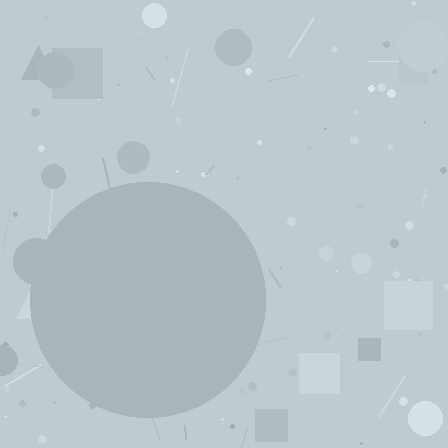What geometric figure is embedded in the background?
A circle is embedded in the background.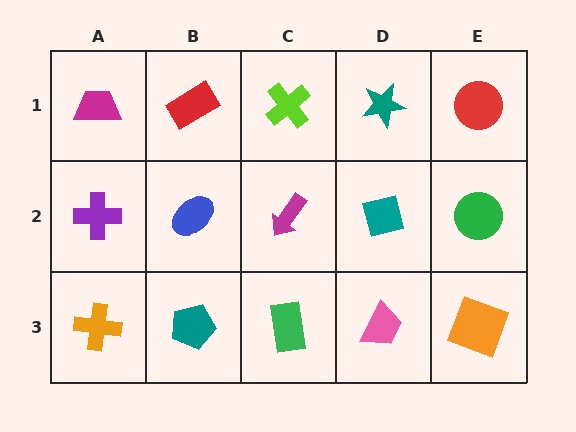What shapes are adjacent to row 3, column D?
A teal square (row 2, column D), a green rectangle (row 3, column C), an orange square (row 3, column E).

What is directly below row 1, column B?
A blue ellipse.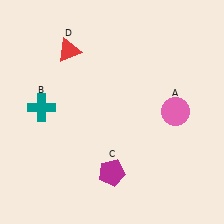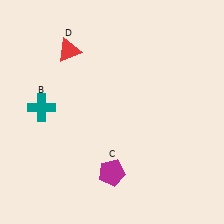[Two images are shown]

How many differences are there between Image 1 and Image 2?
There is 1 difference between the two images.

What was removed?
The pink circle (A) was removed in Image 2.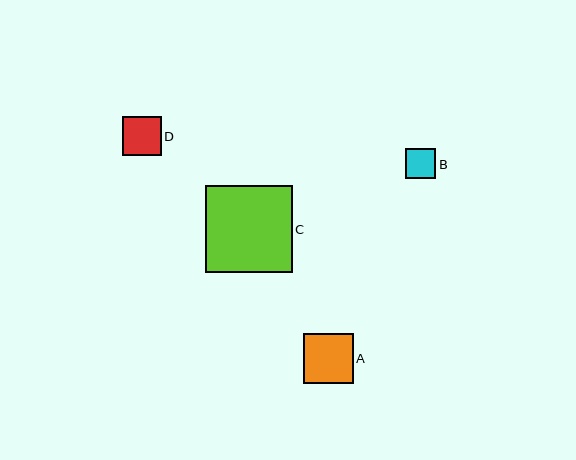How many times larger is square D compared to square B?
Square D is approximately 1.3 times the size of square B.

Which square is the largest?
Square C is the largest with a size of approximately 86 pixels.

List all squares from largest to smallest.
From largest to smallest: C, A, D, B.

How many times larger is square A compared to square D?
Square A is approximately 1.3 times the size of square D.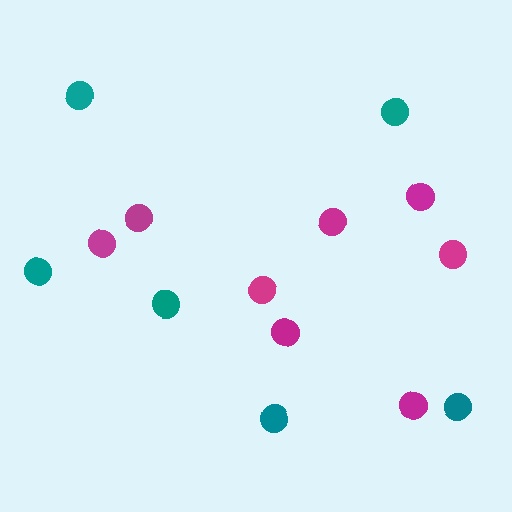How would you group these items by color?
There are 2 groups: one group of teal circles (6) and one group of magenta circles (8).